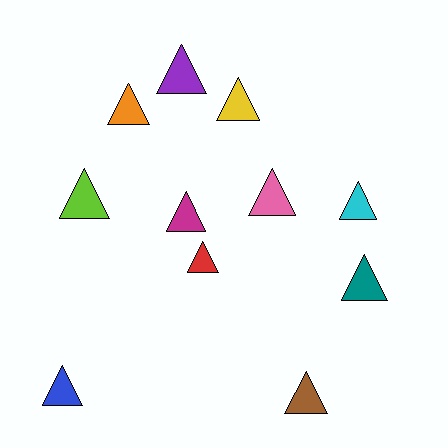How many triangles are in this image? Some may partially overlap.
There are 11 triangles.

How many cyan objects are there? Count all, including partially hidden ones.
There is 1 cyan object.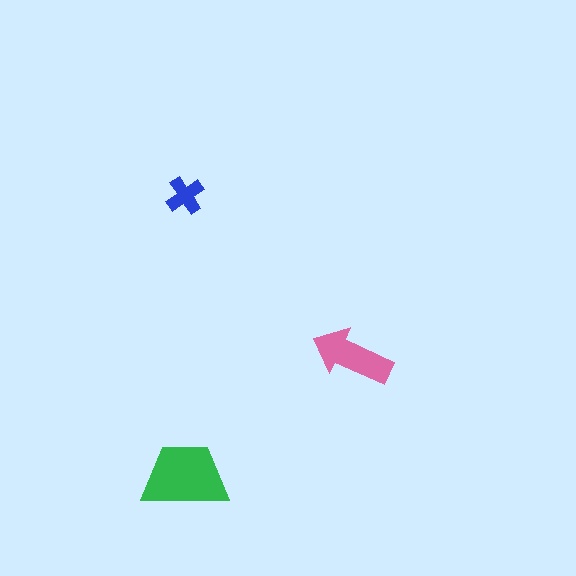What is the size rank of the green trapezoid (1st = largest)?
1st.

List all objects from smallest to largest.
The blue cross, the pink arrow, the green trapezoid.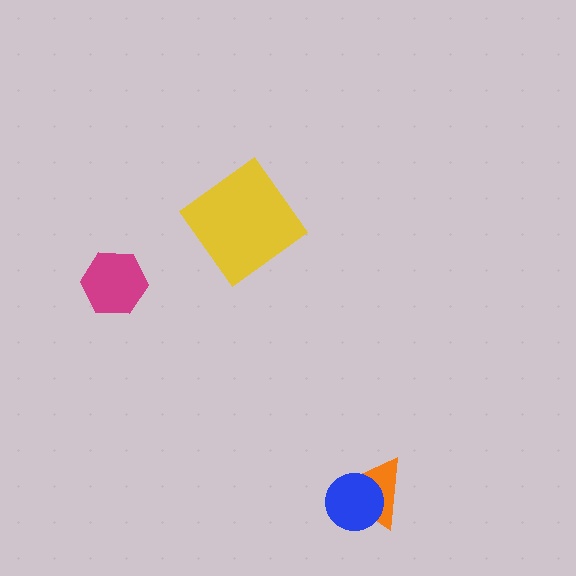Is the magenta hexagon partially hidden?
No, no other shape covers it.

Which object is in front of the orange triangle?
The blue circle is in front of the orange triangle.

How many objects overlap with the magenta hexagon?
0 objects overlap with the magenta hexagon.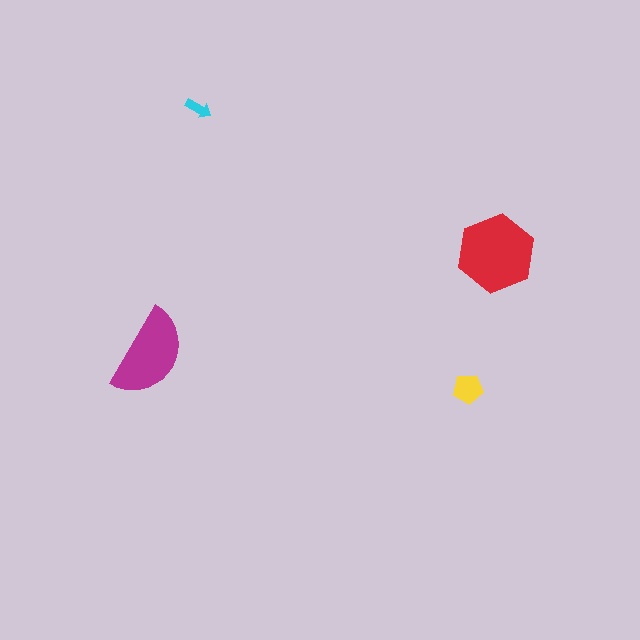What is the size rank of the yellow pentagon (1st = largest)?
3rd.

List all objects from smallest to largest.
The cyan arrow, the yellow pentagon, the magenta semicircle, the red hexagon.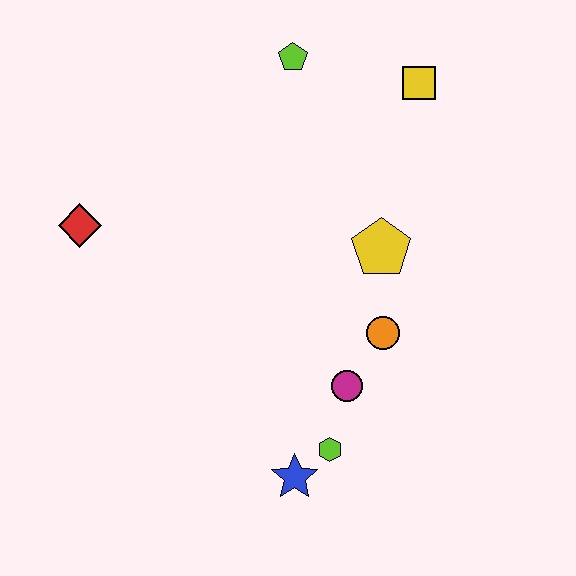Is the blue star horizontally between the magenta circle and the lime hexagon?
No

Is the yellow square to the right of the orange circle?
Yes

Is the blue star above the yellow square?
No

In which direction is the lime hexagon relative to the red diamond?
The lime hexagon is to the right of the red diamond.